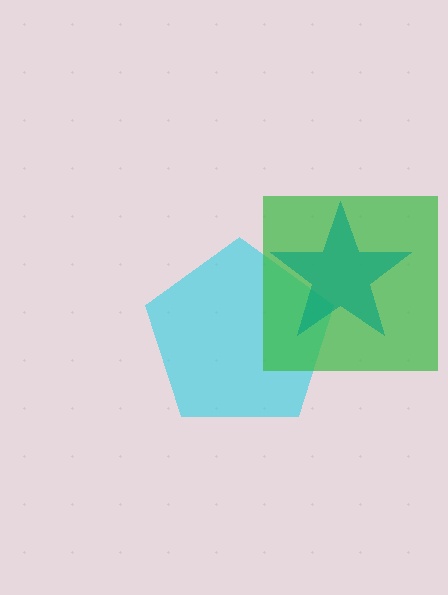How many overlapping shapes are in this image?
There are 3 overlapping shapes in the image.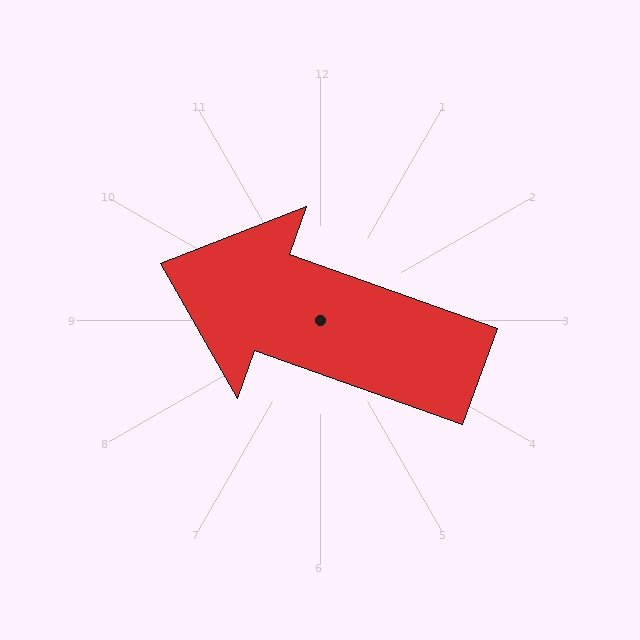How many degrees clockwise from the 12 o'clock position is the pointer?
Approximately 290 degrees.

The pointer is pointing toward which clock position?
Roughly 10 o'clock.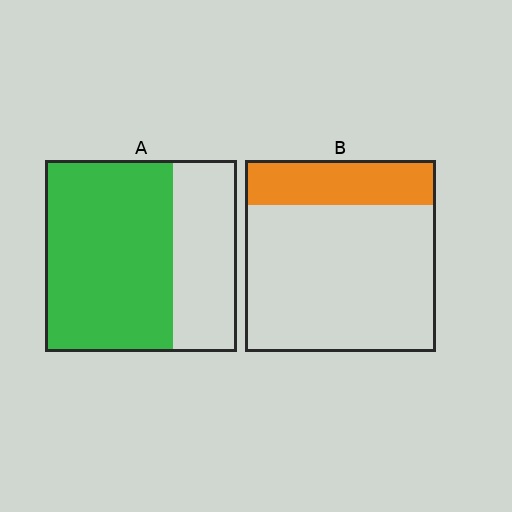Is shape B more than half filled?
No.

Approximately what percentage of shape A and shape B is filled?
A is approximately 65% and B is approximately 25%.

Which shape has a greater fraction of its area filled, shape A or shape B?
Shape A.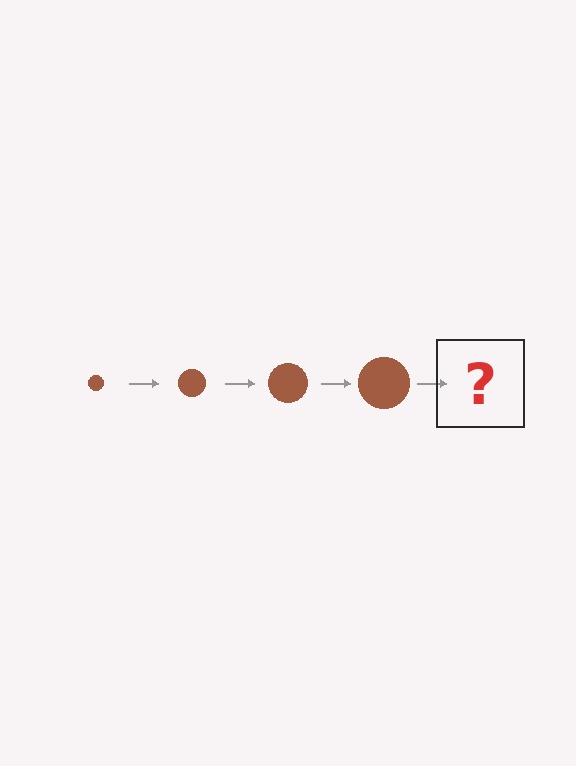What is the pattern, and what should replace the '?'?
The pattern is that the circle gets progressively larger each step. The '?' should be a brown circle, larger than the previous one.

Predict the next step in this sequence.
The next step is a brown circle, larger than the previous one.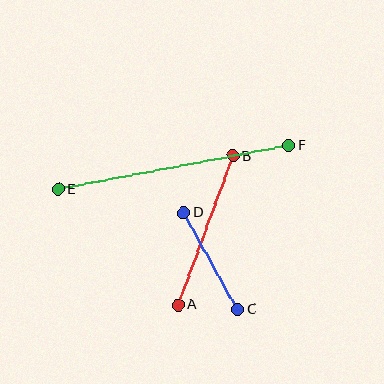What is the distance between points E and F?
The distance is approximately 235 pixels.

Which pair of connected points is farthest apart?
Points E and F are farthest apart.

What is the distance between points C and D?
The distance is approximately 111 pixels.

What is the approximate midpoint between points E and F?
The midpoint is at approximately (174, 167) pixels.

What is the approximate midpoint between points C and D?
The midpoint is at approximately (211, 261) pixels.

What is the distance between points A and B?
The distance is approximately 158 pixels.